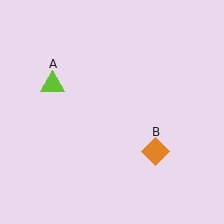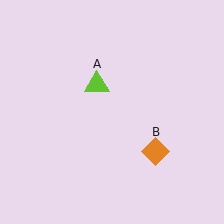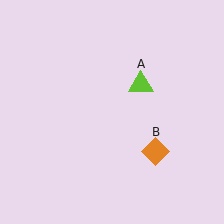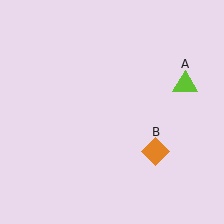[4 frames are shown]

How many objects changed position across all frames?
1 object changed position: lime triangle (object A).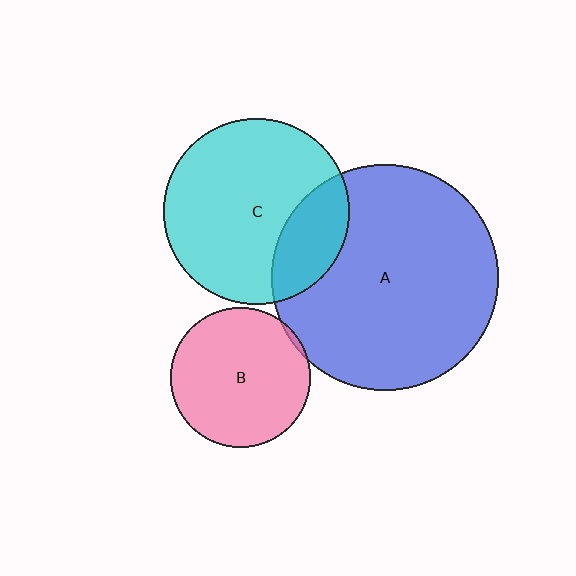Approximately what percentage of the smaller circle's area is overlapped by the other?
Approximately 5%.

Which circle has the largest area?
Circle A (blue).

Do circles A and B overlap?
Yes.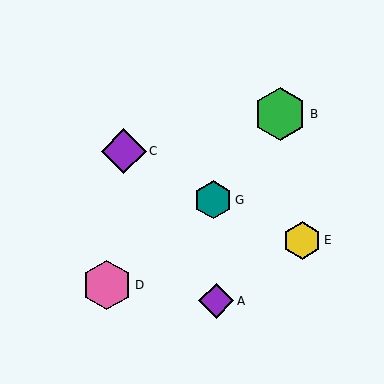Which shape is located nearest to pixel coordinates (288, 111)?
The green hexagon (labeled B) at (280, 114) is nearest to that location.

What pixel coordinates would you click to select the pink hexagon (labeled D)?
Click at (107, 285) to select the pink hexagon D.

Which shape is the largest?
The green hexagon (labeled B) is the largest.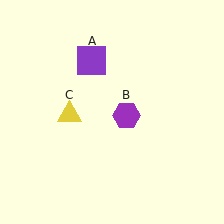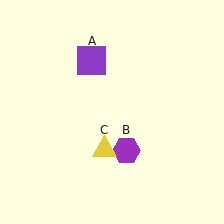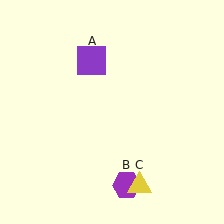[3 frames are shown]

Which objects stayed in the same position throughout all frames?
Purple square (object A) remained stationary.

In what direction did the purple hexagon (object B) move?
The purple hexagon (object B) moved down.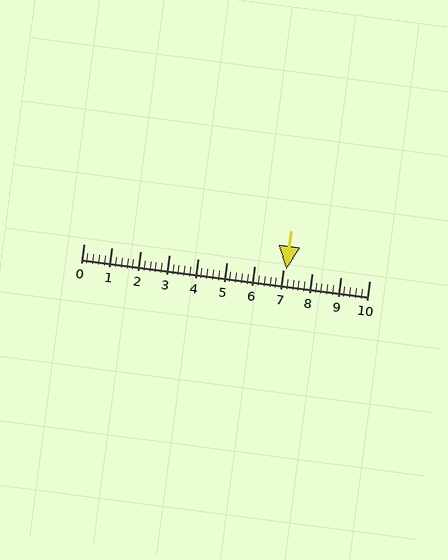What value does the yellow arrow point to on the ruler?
The yellow arrow points to approximately 7.1.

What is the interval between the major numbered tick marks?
The major tick marks are spaced 1 units apart.